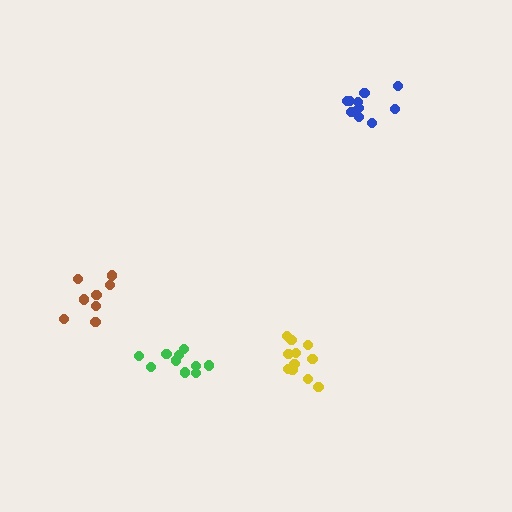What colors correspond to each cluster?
The clusters are colored: brown, green, yellow, blue.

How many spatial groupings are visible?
There are 4 spatial groupings.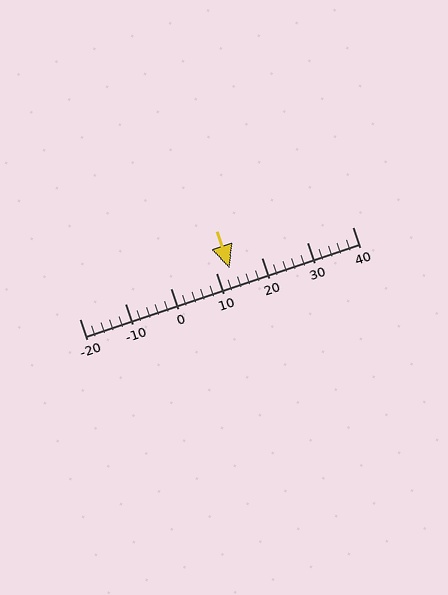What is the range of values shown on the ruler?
The ruler shows values from -20 to 40.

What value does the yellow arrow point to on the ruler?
The yellow arrow points to approximately 13.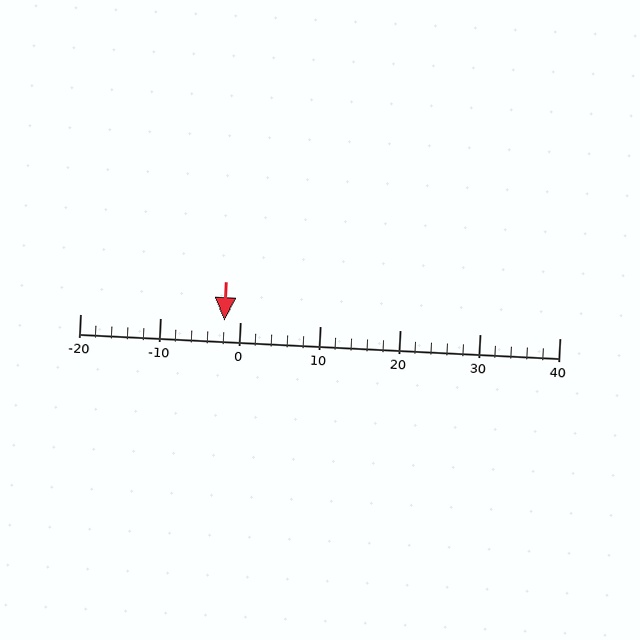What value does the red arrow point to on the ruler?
The red arrow points to approximately -2.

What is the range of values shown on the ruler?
The ruler shows values from -20 to 40.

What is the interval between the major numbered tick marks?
The major tick marks are spaced 10 units apart.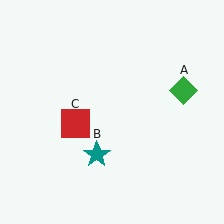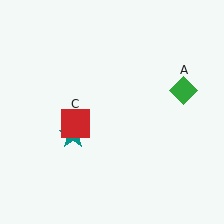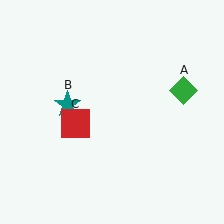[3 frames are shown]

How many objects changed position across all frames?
1 object changed position: teal star (object B).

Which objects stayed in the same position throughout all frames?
Green diamond (object A) and red square (object C) remained stationary.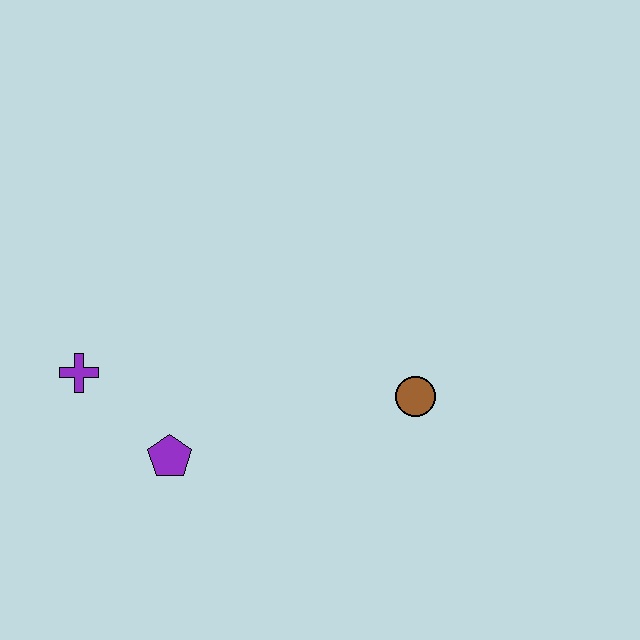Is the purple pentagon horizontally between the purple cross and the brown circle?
Yes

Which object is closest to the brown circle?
The purple pentagon is closest to the brown circle.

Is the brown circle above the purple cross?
No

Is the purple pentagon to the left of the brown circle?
Yes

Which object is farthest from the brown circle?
The purple cross is farthest from the brown circle.